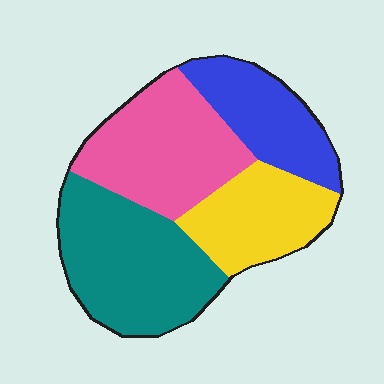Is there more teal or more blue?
Teal.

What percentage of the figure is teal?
Teal covers about 30% of the figure.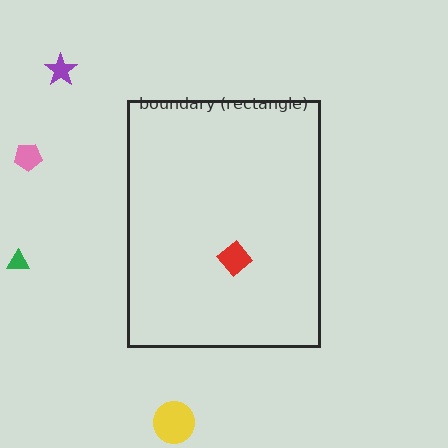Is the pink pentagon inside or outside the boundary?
Outside.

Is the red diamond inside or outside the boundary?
Inside.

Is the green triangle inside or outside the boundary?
Outside.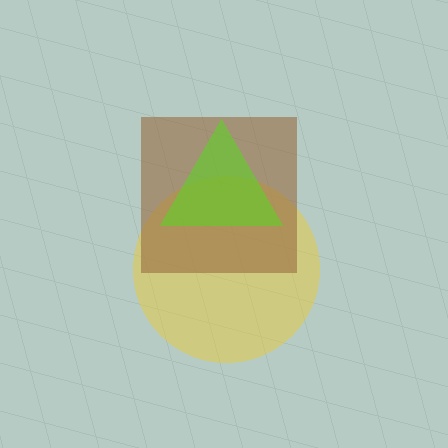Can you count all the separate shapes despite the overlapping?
Yes, there are 3 separate shapes.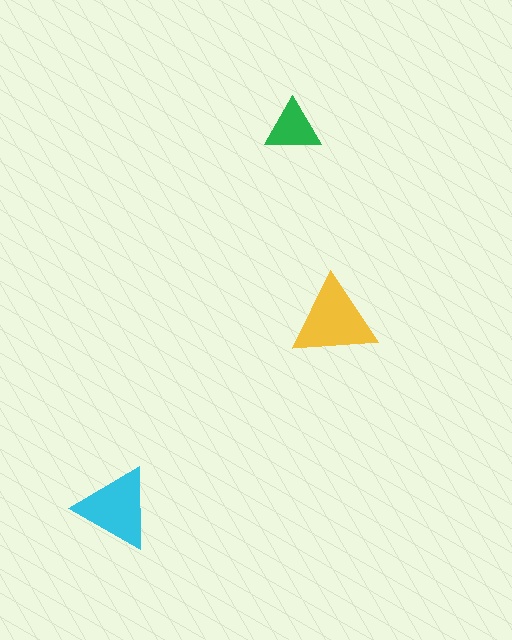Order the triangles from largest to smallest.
the yellow one, the cyan one, the green one.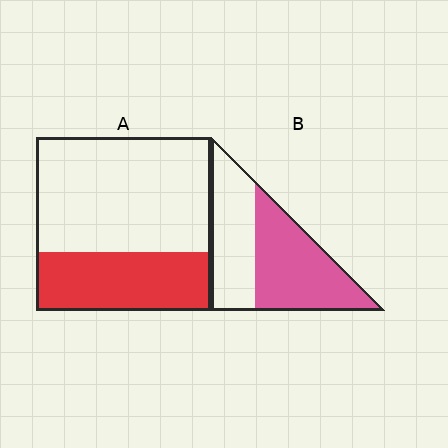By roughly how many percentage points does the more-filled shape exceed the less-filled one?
By roughly 20 percentage points (B over A).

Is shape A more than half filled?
No.